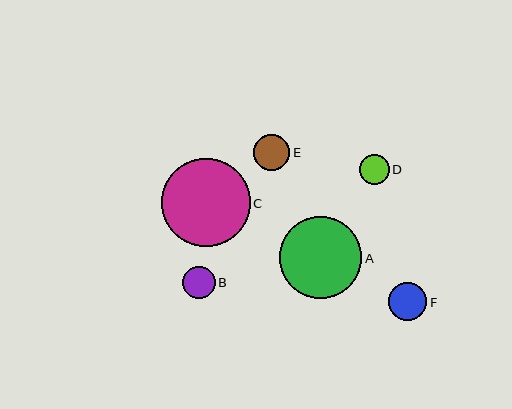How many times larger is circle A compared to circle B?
Circle A is approximately 2.6 times the size of circle B.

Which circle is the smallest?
Circle D is the smallest with a size of approximately 30 pixels.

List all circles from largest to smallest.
From largest to smallest: C, A, F, E, B, D.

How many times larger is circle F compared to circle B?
Circle F is approximately 1.2 times the size of circle B.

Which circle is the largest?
Circle C is the largest with a size of approximately 89 pixels.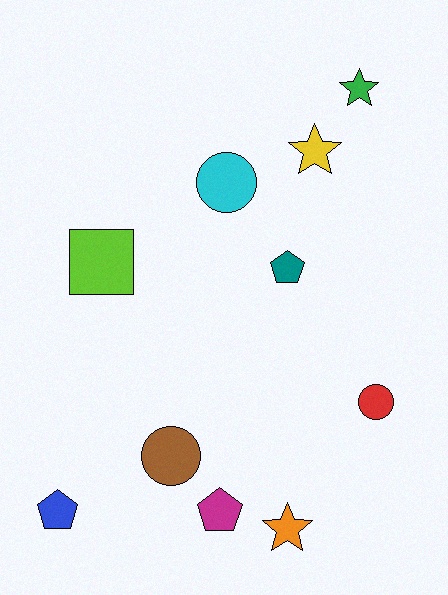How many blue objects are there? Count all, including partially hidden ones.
There is 1 blue object.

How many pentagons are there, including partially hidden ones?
There are 3 pentagons.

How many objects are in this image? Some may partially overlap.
There are 10 objects.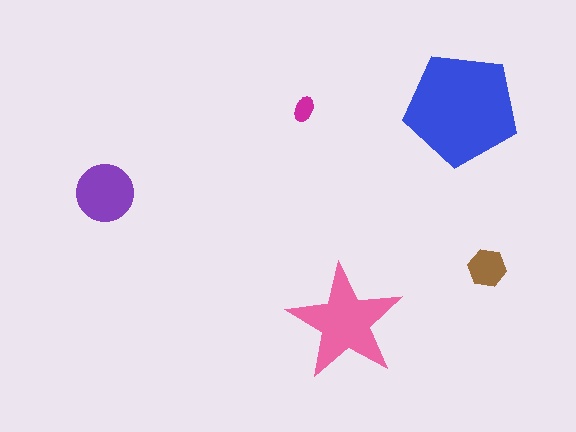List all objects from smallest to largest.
The magenta ellipse, the brown hexagon, the purple circle, the pink star, the blue pentagon.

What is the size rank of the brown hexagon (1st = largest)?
4th.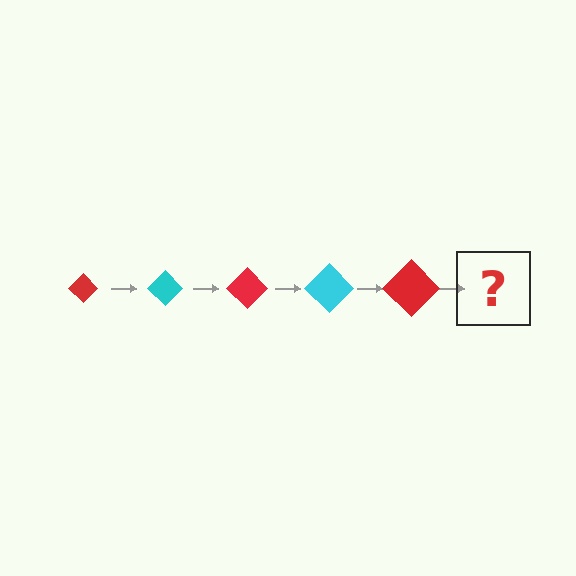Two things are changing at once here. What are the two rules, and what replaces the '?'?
The two rules are that the diamond grows larger each step and the color cycles through red and cyan. The '?' should be a cyan diamond, larger than the previous one.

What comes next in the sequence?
The next element should be a cyan diamond, larger than the previous one.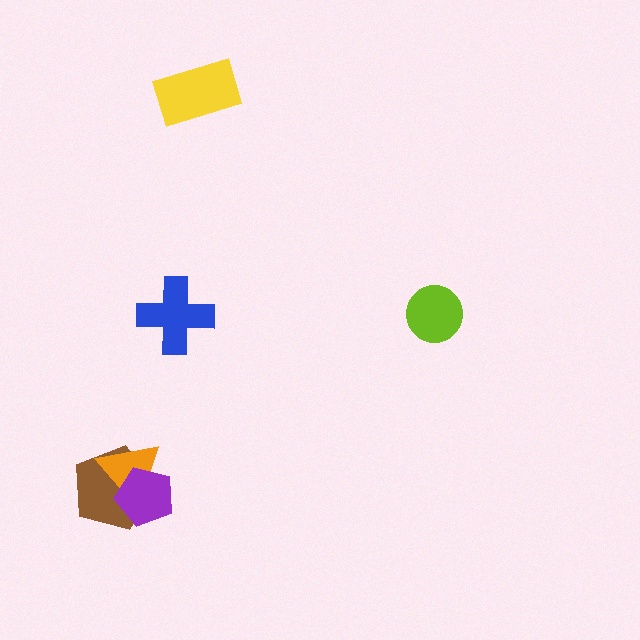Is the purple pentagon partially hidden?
No, no other shape covers it.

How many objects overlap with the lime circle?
0 objects overlap with the lime circle.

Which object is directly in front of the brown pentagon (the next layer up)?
The orange triangle is directly in front of the brown pentagon.